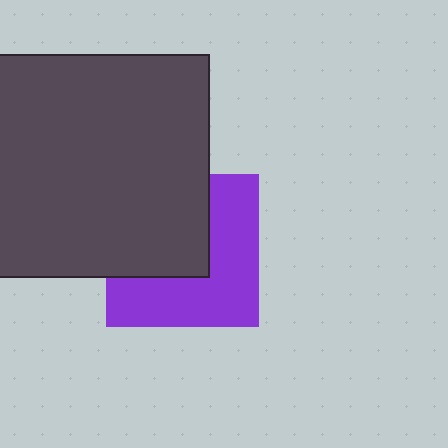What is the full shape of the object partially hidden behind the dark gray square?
The partially hidden object is a purple square.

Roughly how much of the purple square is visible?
About half of it is visible (roughly 54%).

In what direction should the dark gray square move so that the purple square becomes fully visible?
The dark gray square should move toward the upper-left. That is the shortest direction to clear the overlap and leave the purple square fully visible.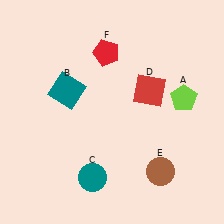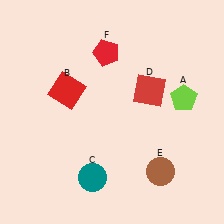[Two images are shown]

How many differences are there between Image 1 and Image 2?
There is 1 difference between the two images.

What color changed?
The square (B) changed from teal in Image 1 to red in Image 2.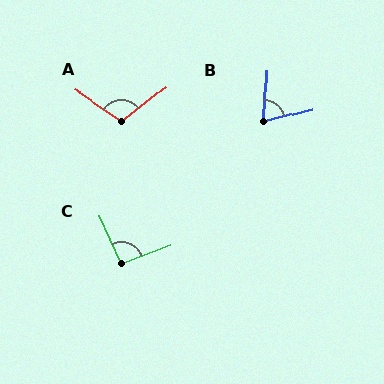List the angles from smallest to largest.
B (73°), C (94°), A (109°).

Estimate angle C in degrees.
Approximately 94 degrees.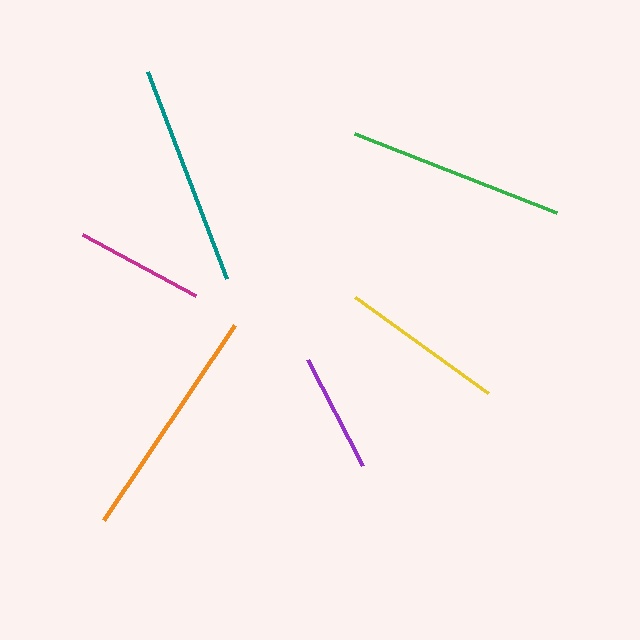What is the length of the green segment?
The green segment is approximately 216 pixels long.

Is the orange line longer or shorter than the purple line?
The orange line is longer than the purple line.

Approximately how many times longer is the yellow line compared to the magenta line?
The yellow line is approximately 1.3 times the length of the magenta line.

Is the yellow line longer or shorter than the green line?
The green line is longer than the yellow line.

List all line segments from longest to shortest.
From longest to shortest: orange, teal, green, yellow, magenta, purple.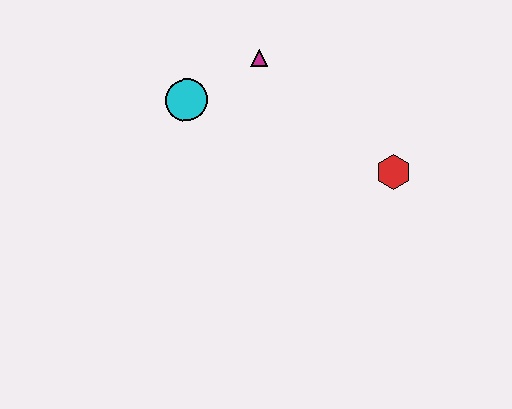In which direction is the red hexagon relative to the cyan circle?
The red hexagon is to the right of the cyan circle.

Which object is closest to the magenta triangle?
The cyan circle is closest to the magenta triangle.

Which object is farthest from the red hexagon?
The cyan circle is farthest from the red hexagon.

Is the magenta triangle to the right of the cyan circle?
Yes